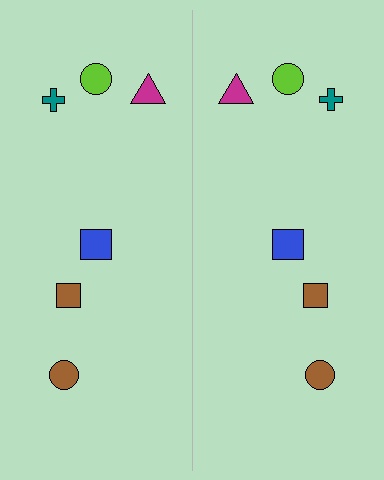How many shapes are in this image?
There are 12 shapes in this image.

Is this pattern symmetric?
Yes, this pattern has bilateral (reflection) symmetry.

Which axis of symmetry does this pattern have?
The pattern has a vertical axis of symmetry running through the center of the image.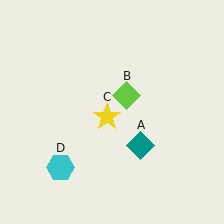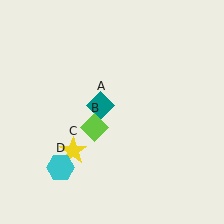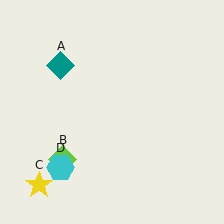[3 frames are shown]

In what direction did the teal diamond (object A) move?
The teal diamond (object A) moved up and to the left.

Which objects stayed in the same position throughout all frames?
Cyan hexagon (object D) remained stationary.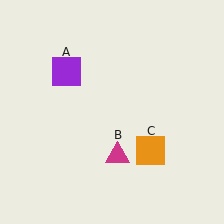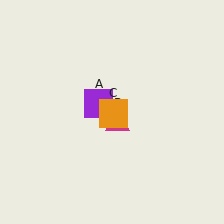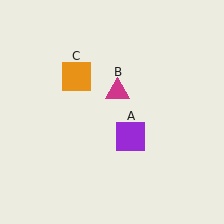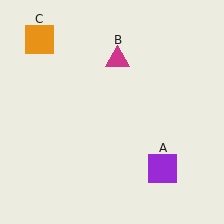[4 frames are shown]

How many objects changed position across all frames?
3 objects changed position: purple square (object A), magenta triangle (object B), orange square (object C).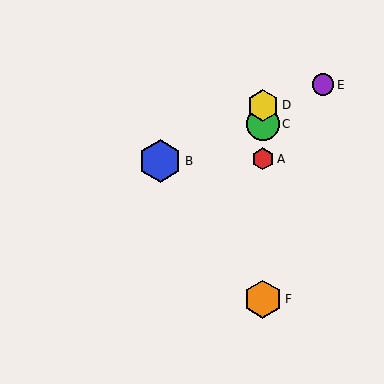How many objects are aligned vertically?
4 objects (A, C, D, F) are aligned vertically.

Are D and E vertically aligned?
No, D is at x≈263 and E is at x≈323.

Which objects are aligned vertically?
Objects A, C, D, F are aligned vertically.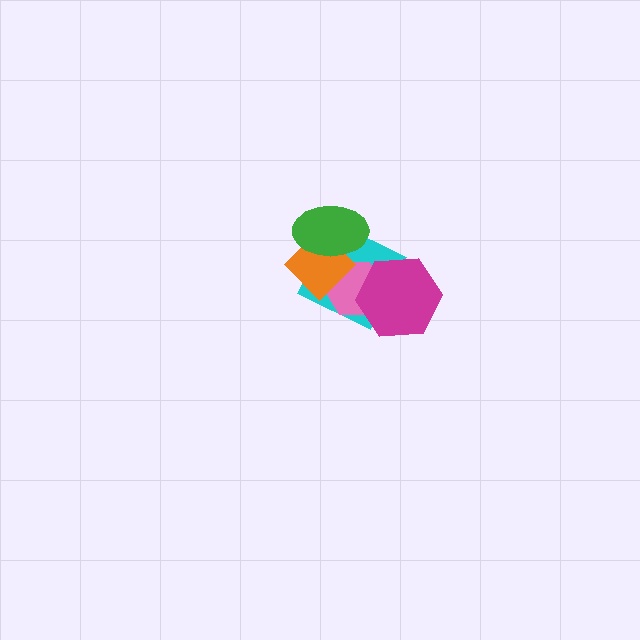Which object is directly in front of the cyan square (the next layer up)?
The pink hexagon is directly in front of the cyan square.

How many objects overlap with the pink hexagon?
3 objects overlap with the pink hexagon.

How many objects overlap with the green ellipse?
2 objects overlap with the green ellipse.